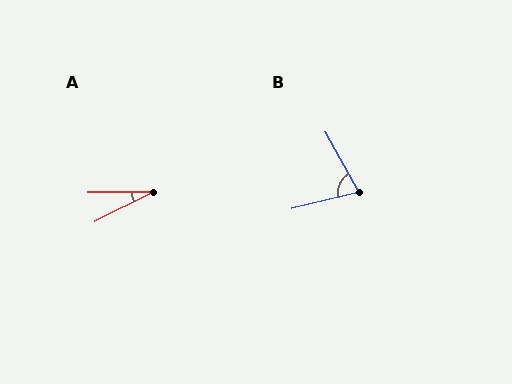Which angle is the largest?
B, at approximately 75 degrees.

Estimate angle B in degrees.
Approximately 75 degrees.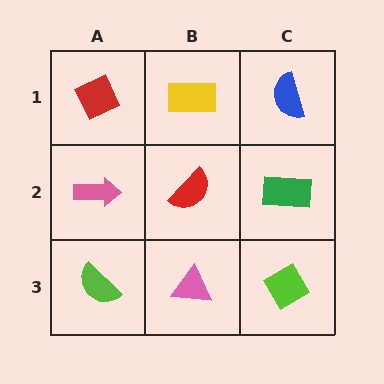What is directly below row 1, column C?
A green rectangle.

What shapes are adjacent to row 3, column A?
A pink arrow (row 2, column A), a pink triangle (row 3, column B).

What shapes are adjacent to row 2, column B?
A yellow rectangle (row 1, column B), a pink triangle (row 3, column B), a pink arrow (row 2, column A), a green rectangle (row 2, column C).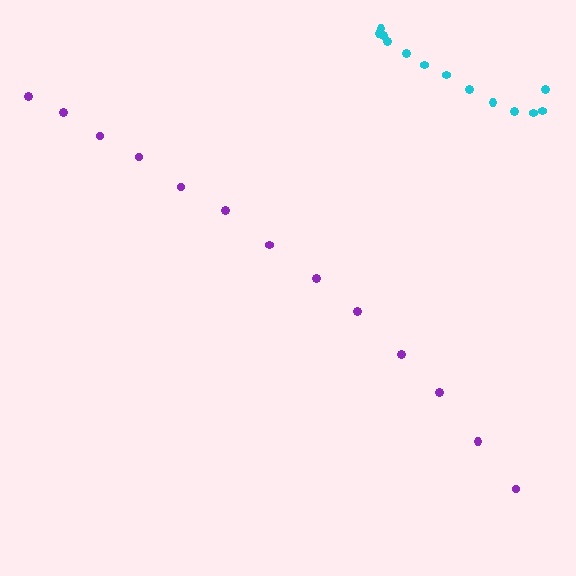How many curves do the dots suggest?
There are 2 distinct paths.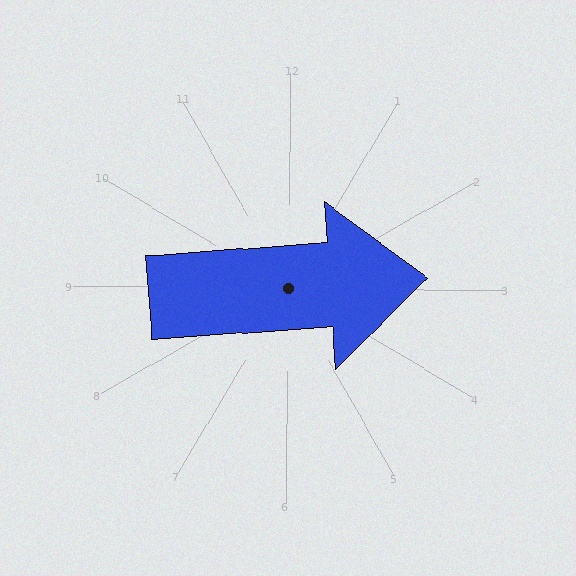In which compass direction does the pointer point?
East.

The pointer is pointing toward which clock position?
Roughly 3 o'clock.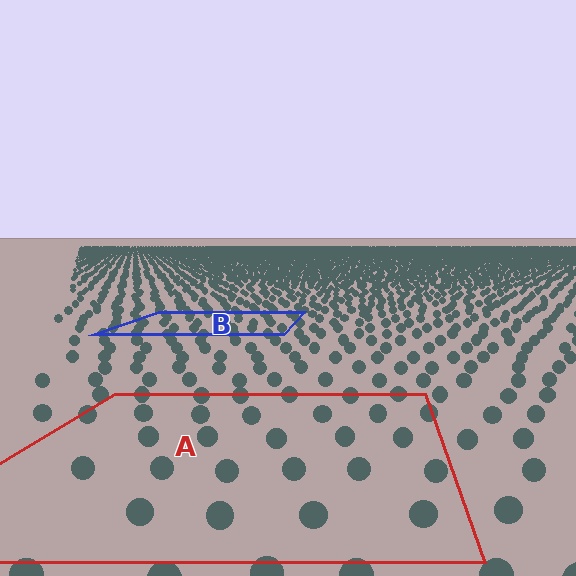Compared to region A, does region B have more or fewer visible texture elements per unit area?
Region B has more texture elements per unit area — they are packed more densely because it is farther away.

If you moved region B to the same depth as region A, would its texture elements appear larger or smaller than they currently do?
They would appear larger. At a closer depth, the same texture elements are projected at a bigger on-screen size.